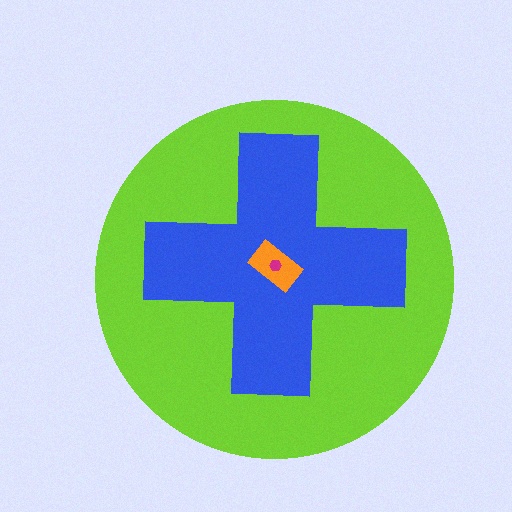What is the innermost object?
The magenta hexagon.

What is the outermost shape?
The lime circle.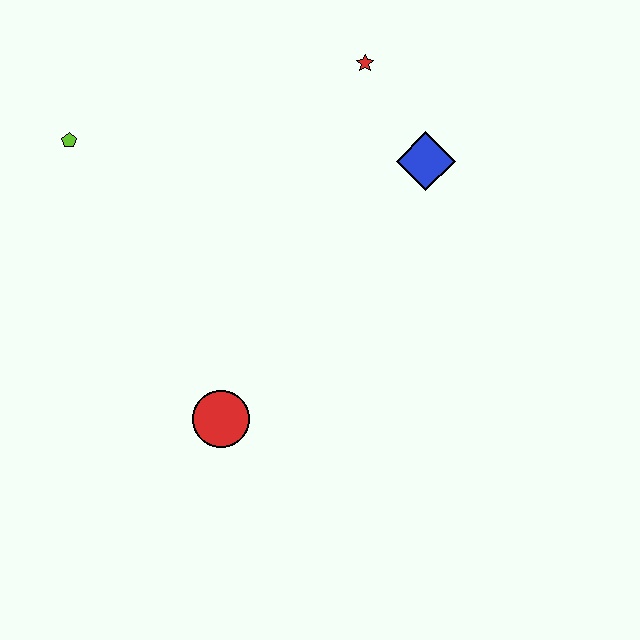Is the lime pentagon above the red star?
No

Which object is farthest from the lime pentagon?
The blue diamond is farthest from the lime pentagon.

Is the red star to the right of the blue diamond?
No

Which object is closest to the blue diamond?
The red star is closest to the blue diamond.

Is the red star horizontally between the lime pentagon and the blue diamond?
Yes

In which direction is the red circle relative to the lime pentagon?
The red circle is below the lime pentagon.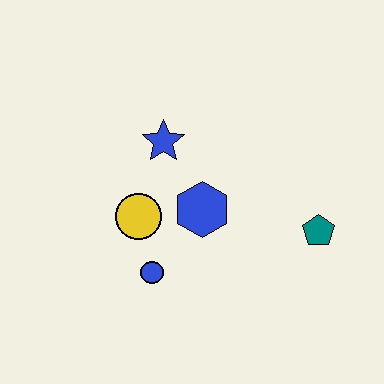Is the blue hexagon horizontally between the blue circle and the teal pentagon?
Yes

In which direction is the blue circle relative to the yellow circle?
The blue circle is below the yellow circle.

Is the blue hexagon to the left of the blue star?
No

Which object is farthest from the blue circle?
The teal pentagon is farthest from the blue circle.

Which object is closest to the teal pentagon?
The blue hexagon is closest to the teal pentagon.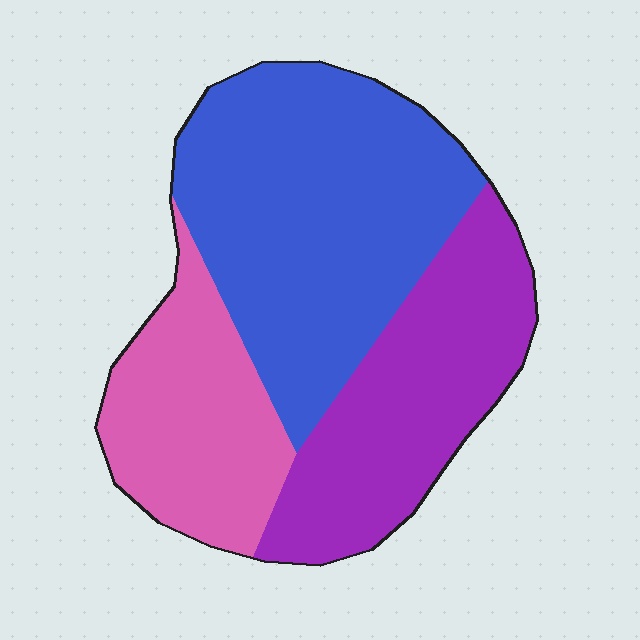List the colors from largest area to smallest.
From largest to smallest: blue, purple, pink.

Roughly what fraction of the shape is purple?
Purple takes up about one third (1/3) of the shape.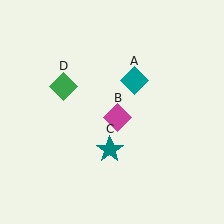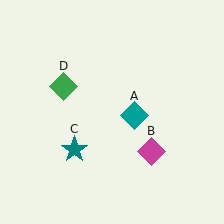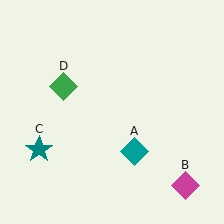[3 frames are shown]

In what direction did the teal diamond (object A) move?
The teal diamond (object A) moved down.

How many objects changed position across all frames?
3 objects changed position: teal diamond (object A), magenta diamond (object B), teal star (object C).